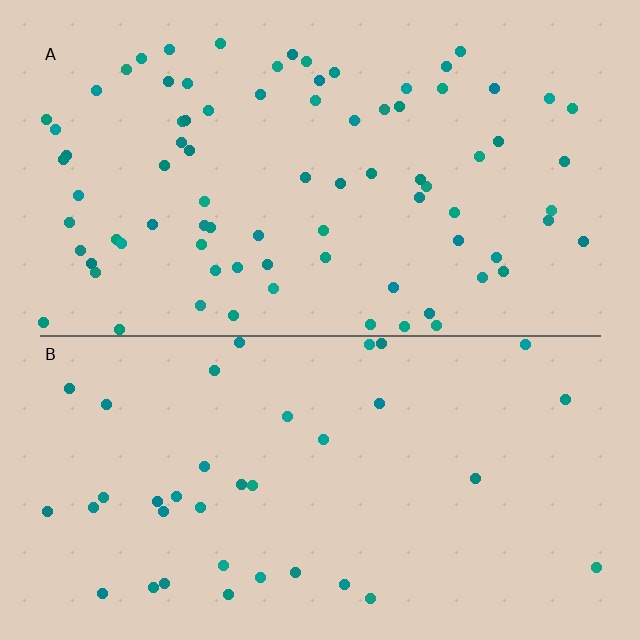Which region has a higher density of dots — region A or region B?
A (the top).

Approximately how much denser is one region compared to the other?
Approximately 2.2× — region A over region B.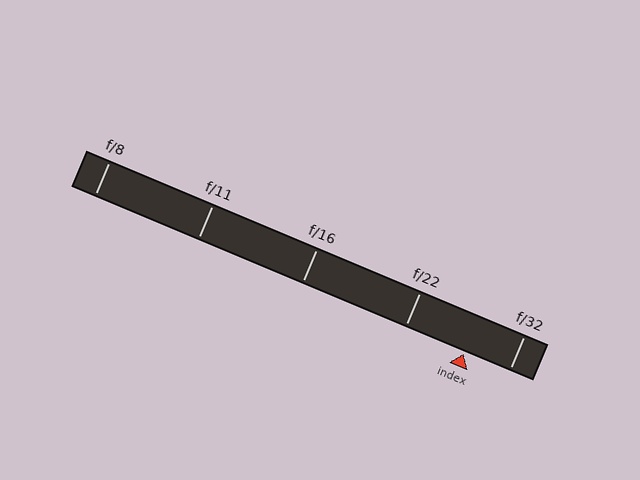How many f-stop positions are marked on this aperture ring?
There are 5 f-stop positions marked.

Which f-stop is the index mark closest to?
The index mark is closest to f/32.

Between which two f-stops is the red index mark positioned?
The index mark is between f/22 and f/32.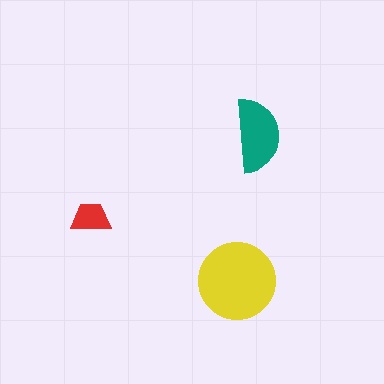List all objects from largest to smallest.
The yellow circle, the teal semicircle, the red trapezoid.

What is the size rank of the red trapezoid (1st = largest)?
3rd.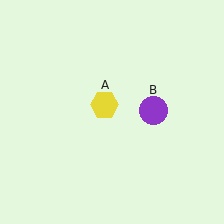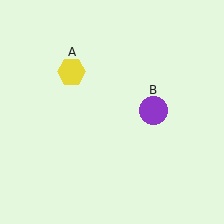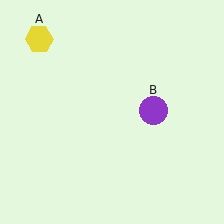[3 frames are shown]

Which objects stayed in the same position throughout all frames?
Purple circle (object B) remained stationary.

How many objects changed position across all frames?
1 object changed position: yellow hexagon (object A).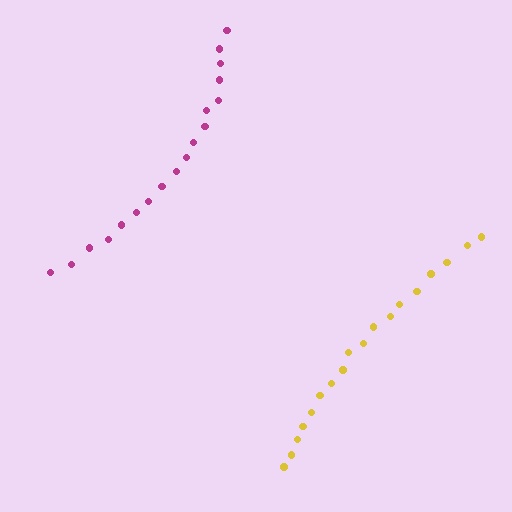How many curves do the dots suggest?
There are 2 distinct paths.